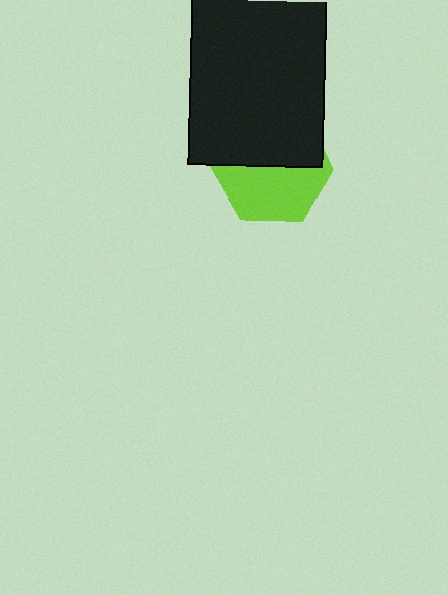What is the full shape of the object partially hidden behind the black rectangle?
The partially hidden object is a lime hexagon.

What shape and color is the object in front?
The object in front is a black rectangle.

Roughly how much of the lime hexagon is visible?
About half of it is visible (roughly 52%).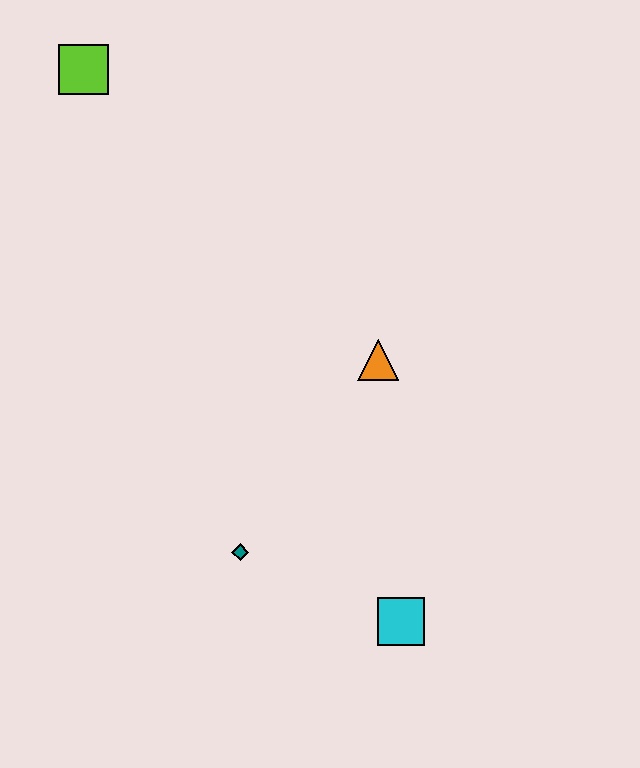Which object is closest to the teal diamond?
The cyan square is closest to the teal diamond.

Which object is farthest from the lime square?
The cyan square is farthest from the lime square.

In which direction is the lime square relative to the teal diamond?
The lime square is above the teal diamond.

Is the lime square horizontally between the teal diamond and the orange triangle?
No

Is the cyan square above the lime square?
No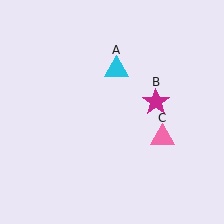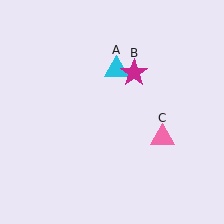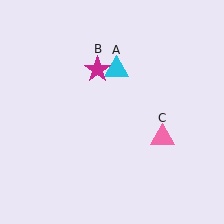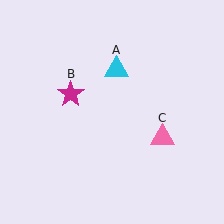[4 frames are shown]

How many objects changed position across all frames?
1 object changed position: magenta star (object B).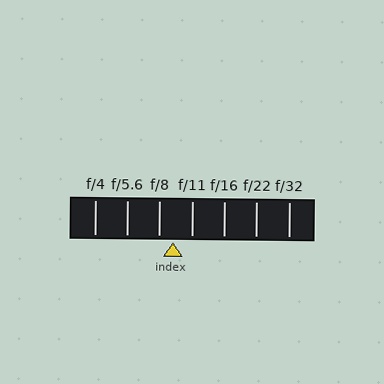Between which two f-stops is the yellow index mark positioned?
The index mark is between f/8 and f/11.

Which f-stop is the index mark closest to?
The index mark is closest to f/8.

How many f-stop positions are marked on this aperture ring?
There are 7 f-stop positions marked.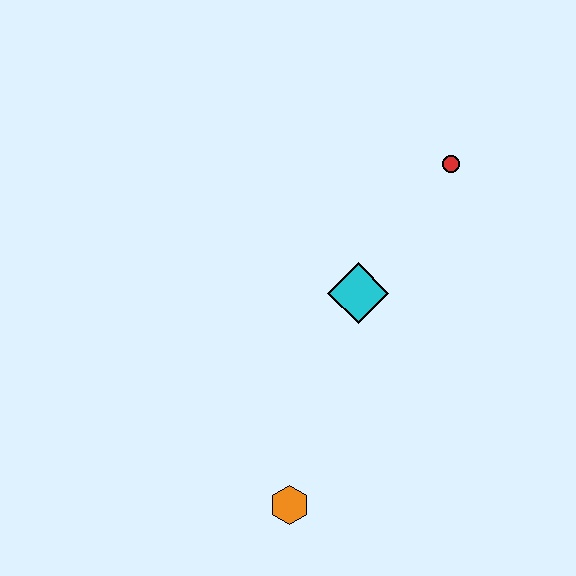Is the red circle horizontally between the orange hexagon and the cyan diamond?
No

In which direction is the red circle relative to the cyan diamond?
The red circle is above the cyan diamond.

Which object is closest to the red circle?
The cyan diamond is closest to the red circle.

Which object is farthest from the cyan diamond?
The orange hexagon is farthest from the cyan diamond.